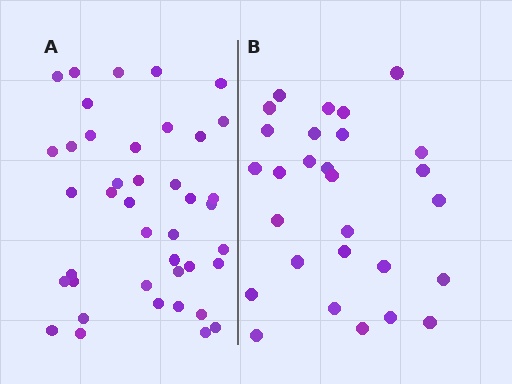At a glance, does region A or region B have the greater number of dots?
Region A (the left region) has more dots.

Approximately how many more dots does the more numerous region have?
Region A has approximately 15 more dots than region B.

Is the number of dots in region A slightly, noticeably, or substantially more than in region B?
Region A has substantially more. The ratio is roughly 1.5 to 1.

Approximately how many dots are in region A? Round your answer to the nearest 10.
About 40 dots. (The exact count is 41, which rounds to 40.)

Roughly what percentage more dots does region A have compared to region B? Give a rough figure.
About 45% more.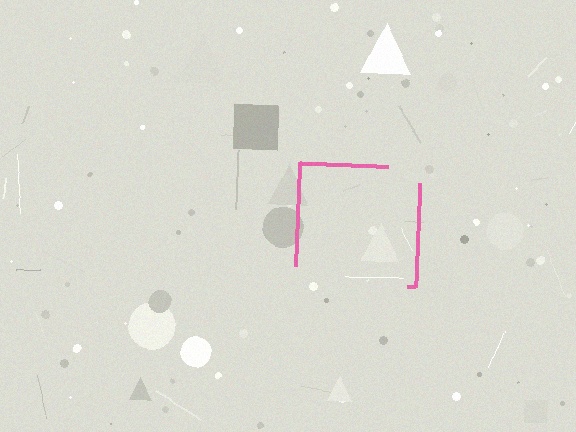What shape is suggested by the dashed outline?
The dashed outline suggests a square.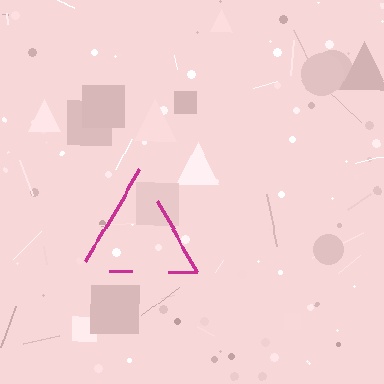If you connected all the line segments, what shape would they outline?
They would outline a triangle.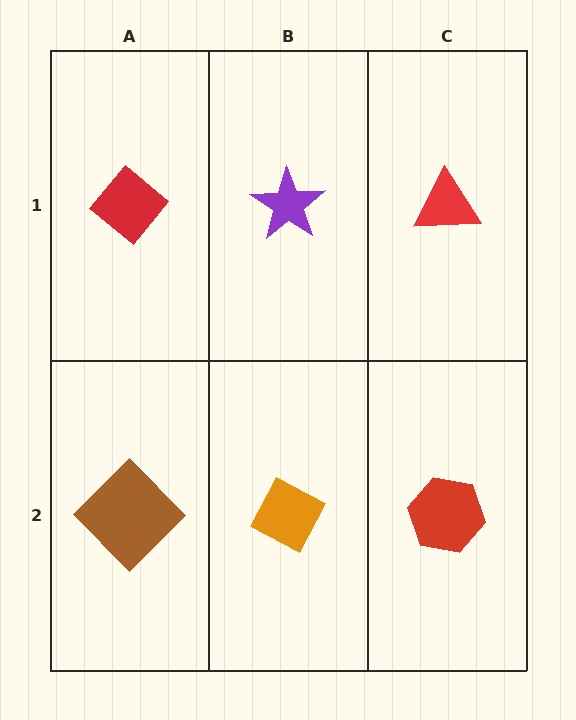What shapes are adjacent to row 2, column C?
A red triangle (row 1, column C), an orange diamond (row 2, column B).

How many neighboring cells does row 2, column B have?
3.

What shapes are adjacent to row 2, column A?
A red diamond (row 1, column A), an orange diamond (row 2, column B).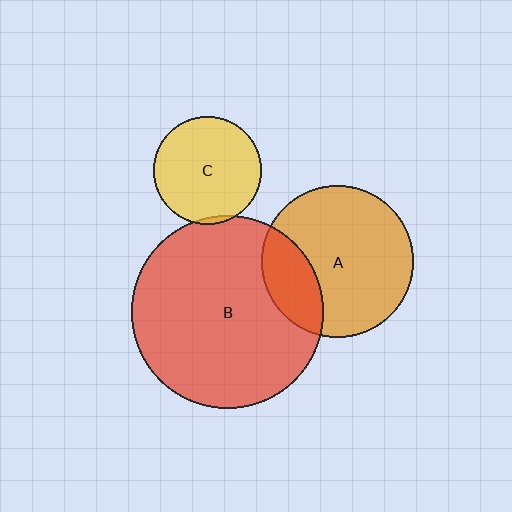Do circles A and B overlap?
Yes.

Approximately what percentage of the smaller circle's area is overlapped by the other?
Approximately 25%.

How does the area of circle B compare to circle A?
Approximately 1.6 times.